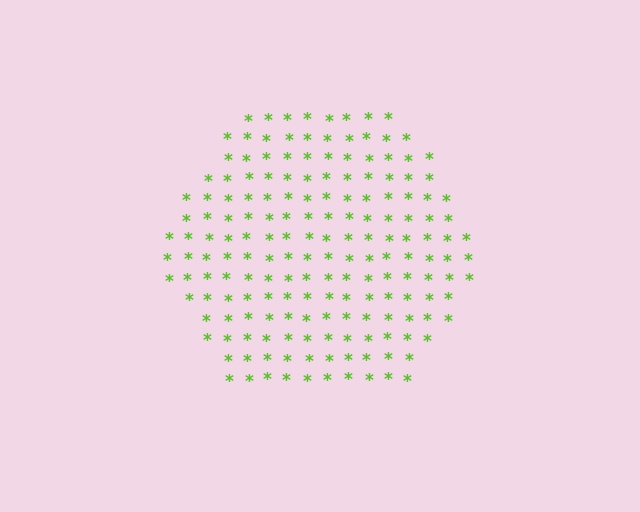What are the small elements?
The small elements are asterisks.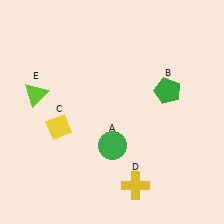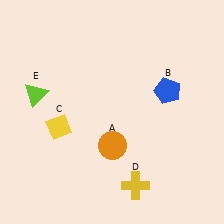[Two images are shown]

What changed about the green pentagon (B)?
In Image 1, B is green. In Image 2, it changed to blue.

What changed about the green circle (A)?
In Image 1, A is green. In Image 2, it changed to orange.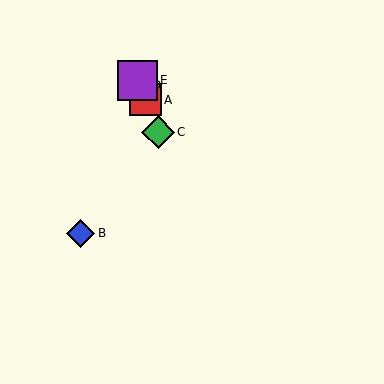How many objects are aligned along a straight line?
4 objects (A, C, D, E) are aligned along a straight line.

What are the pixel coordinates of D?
Object D is at (139, 85).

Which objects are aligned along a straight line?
Objects A, C, D, E are aligned along a straight line.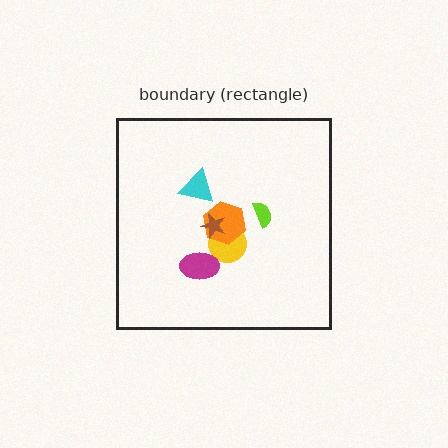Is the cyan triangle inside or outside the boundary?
Inside.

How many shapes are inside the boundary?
6 inside, 0 outside.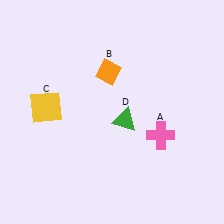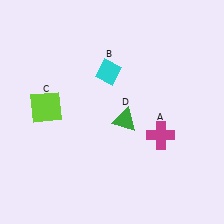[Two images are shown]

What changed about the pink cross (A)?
In Image 1, A is pink. In Image 2, it changed to magenta.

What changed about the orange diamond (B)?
In Image 1, B is orange. In Image 2, it changed to cyan.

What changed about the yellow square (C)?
In Image 1, C is yellow. In Image 2, it changed to lime.